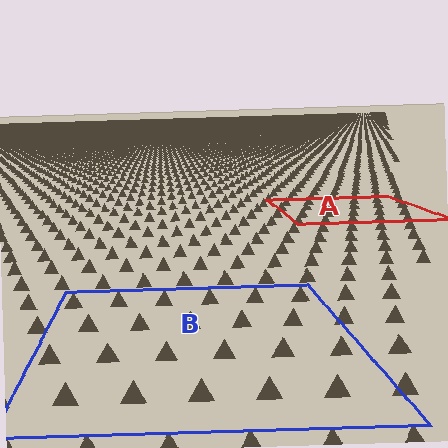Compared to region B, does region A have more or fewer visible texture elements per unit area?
Region A has more texture elements per unit area — they are packed more densely because it is farther away.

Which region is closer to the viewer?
Region B is closer. The texture elements there are larger and more spread out.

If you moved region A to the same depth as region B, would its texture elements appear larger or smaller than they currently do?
They would appear larger. At a closer depth, the same texture elements are projected at a bigger on-screen size.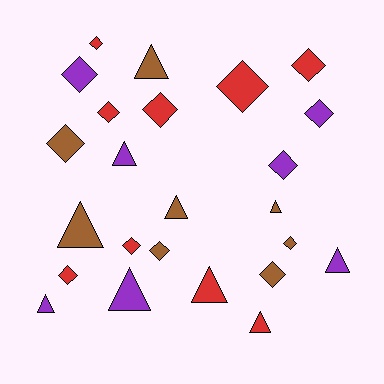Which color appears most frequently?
Red, with 9 objects.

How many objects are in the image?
There are 24 objects.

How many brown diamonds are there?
There are 4 brown diamonds.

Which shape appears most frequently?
Diamond, with 14 objects.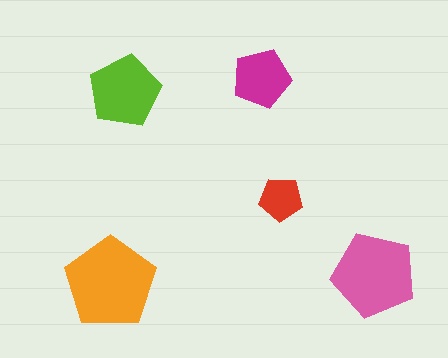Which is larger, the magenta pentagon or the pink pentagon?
The pink one.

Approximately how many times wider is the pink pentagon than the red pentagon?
About 2 times wider.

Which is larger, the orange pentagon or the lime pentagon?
The orange one.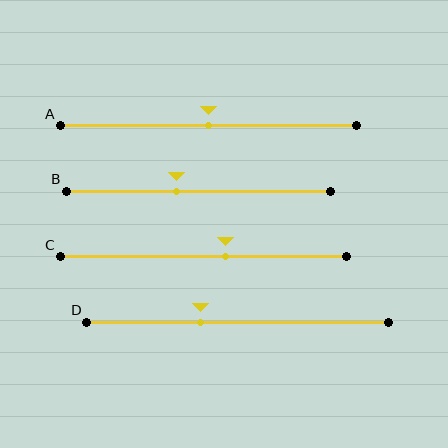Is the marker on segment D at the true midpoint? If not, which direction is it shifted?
No, the marker on segment D is shifted to the left by about 12% of the segment length.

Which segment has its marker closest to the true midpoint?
Segment A has its marker closest to the true midpoint.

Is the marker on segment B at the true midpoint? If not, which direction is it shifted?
No, the marker on segment B is shifted to the left by about 8% of the segment length.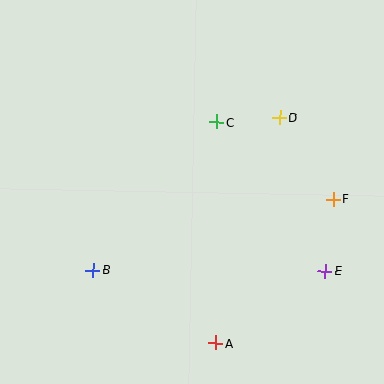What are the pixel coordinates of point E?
Point E is at (325, 271).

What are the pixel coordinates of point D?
Point D is at (280, 117).